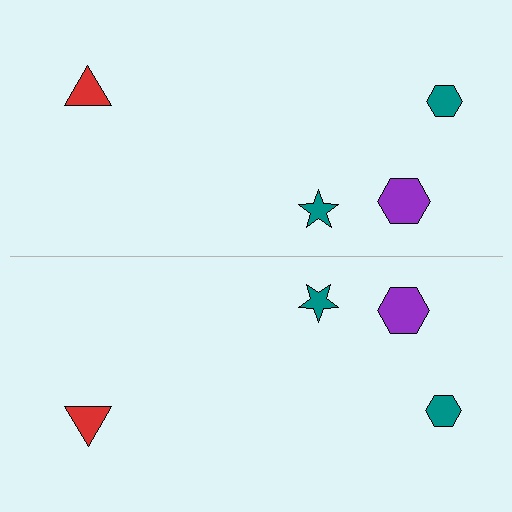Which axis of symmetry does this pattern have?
The pattern has a horizontal axis of symmetry running through the center of the image.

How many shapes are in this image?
There are 8 shapes in this image.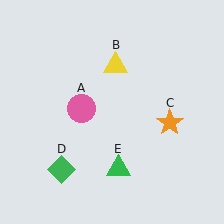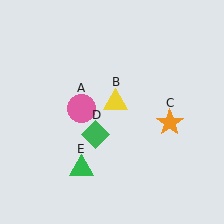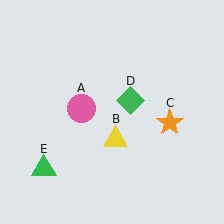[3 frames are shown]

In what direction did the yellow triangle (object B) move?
The yellow triangle (object B) moved down.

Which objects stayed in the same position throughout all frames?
Pink circle (object A) and orange star (object C) remained stationary.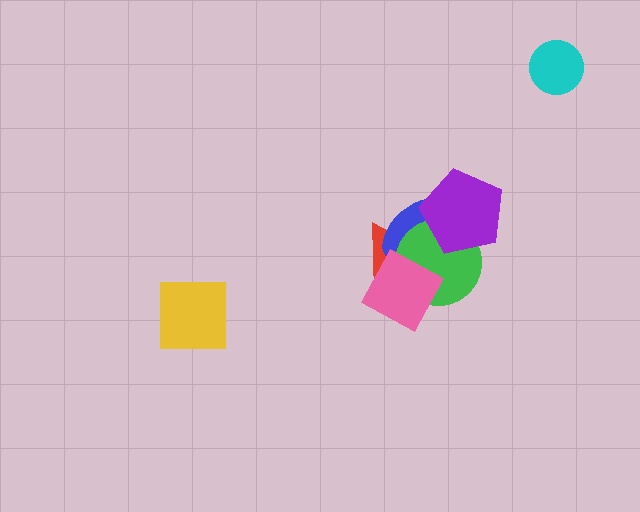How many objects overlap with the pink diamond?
3 objects overlap with the pink diamond.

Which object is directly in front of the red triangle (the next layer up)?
The blue ellipse is directly in front of the red triangle.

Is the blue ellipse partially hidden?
Yes, it is partially covered by another shape.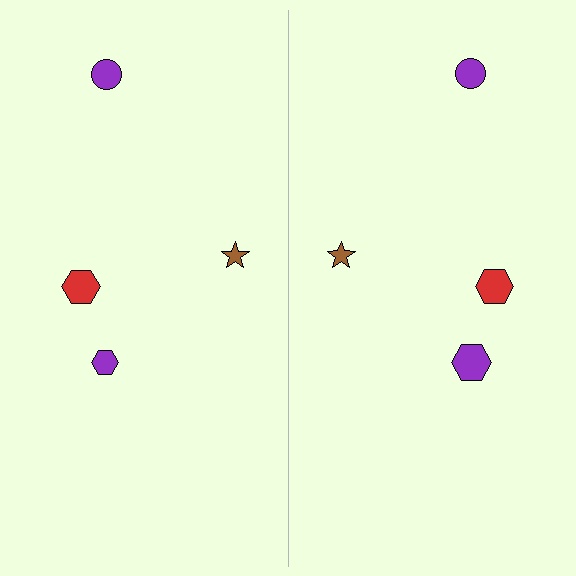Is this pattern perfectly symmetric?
No, the pattern is not perfectly symmetric. The purple hexagon on the right side has a different size than its mirror counterpart.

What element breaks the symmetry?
The purple hexagon on the right side has a different size than its mirror counterpart.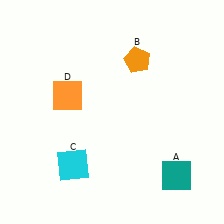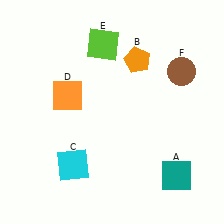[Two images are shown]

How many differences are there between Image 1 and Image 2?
There are 2 differences between the two images.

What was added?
A lime square (E), a brown circle (F) were added in Image 2.